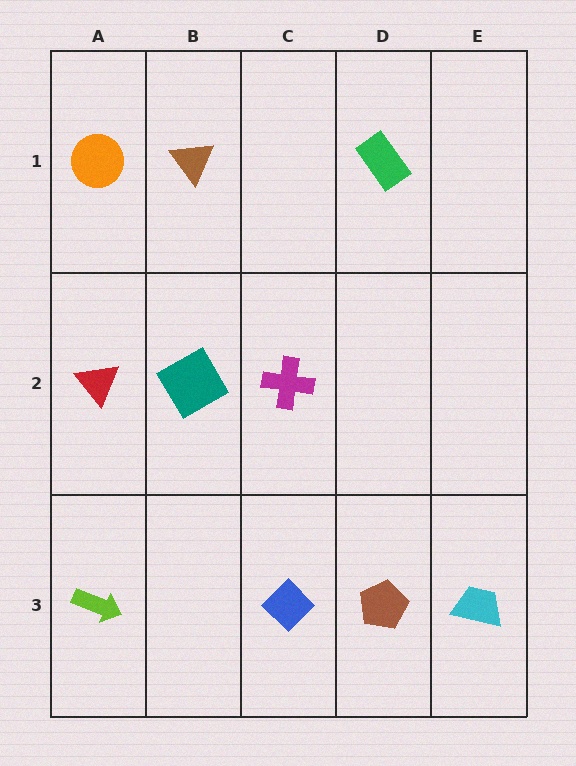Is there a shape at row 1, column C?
No, that cell is empty.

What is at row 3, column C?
A blue diamond.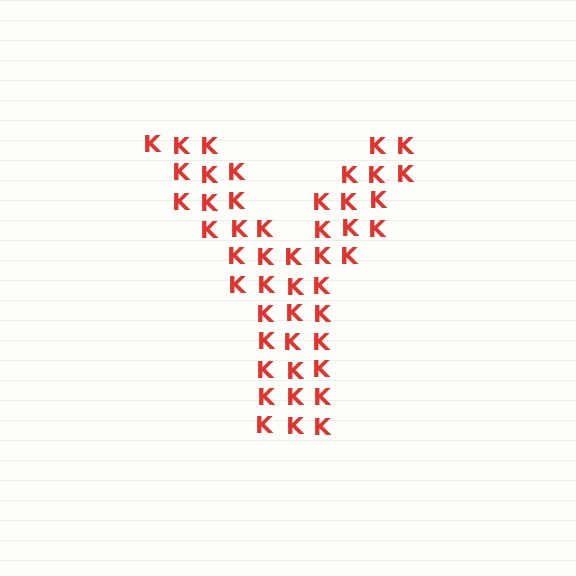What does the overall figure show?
The overall figure shows the letter Y.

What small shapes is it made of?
It is made of small letter K's.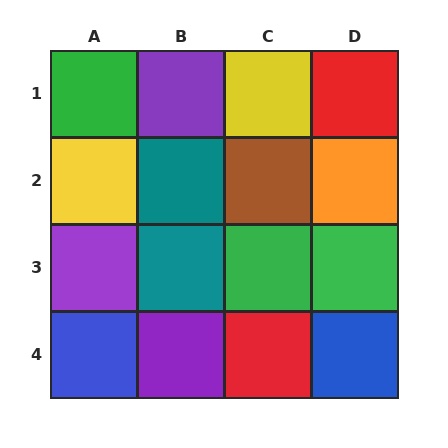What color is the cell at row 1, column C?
Yellow.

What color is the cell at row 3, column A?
Purple.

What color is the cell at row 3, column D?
Green.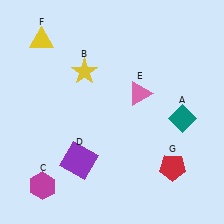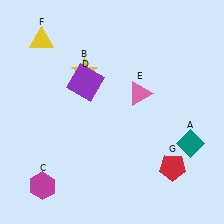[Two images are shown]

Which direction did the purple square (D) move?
The purple square (D) moved up.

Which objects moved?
The objects that moved are: the teal diamond (A), the purple square (D).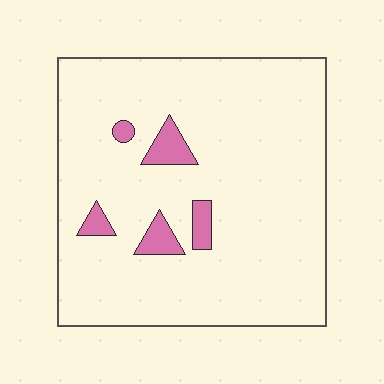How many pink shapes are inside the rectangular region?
5.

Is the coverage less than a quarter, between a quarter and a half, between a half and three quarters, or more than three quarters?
Less than a quarter.